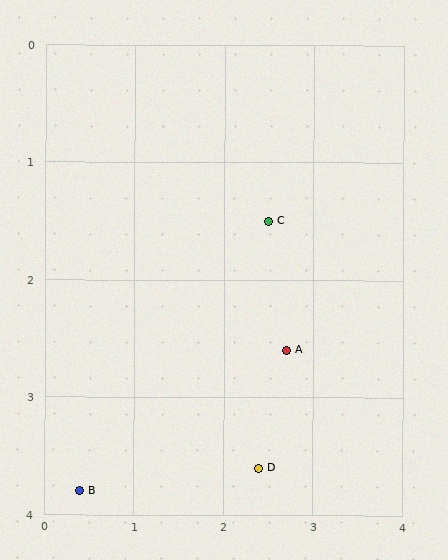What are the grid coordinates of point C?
Point C is at approximately (2.5, 1.5).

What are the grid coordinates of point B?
Point B is at approximately (0.4, 3.8).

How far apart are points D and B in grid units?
Points D and B are about 2.0 grid units apart.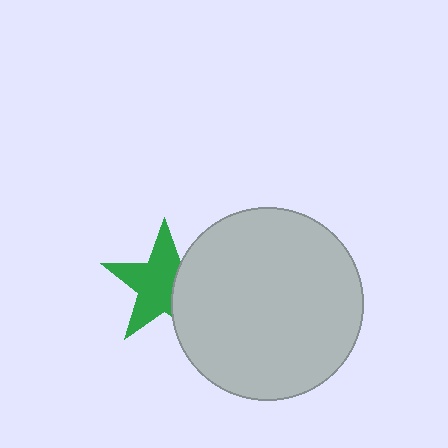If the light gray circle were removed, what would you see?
You would see the complete green star.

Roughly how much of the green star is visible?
Most of it is visible (roughly 65%).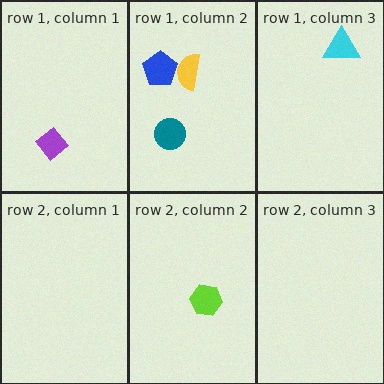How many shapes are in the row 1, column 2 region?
3.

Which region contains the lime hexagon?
The row 2, column 2 region.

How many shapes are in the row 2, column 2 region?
1.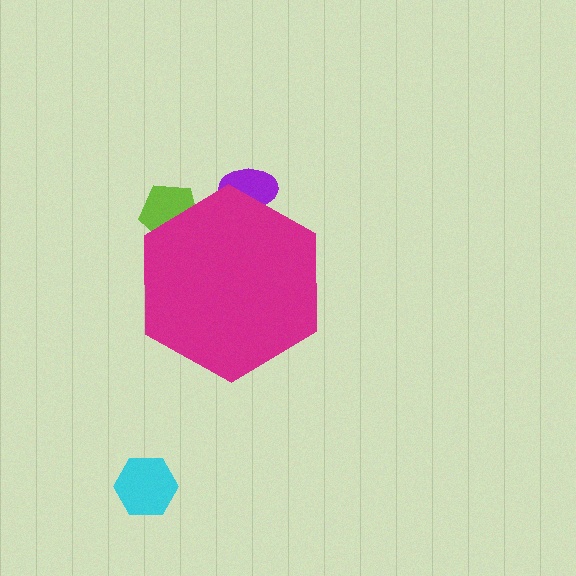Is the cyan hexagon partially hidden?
No, the cyan hexagon is fully visible.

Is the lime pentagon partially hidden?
Yes, the lime pentagon is partially hidden behind the magenta hexagon.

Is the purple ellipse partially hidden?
Yes, the purple ellipse is partially hidden behind the magenta hexagon.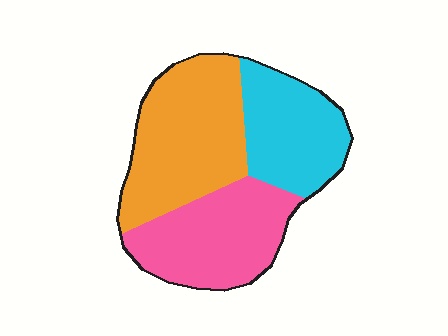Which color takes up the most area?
Orange, at roughly 40%.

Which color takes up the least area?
Cyan, at roughly 25%.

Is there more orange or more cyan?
Orange.